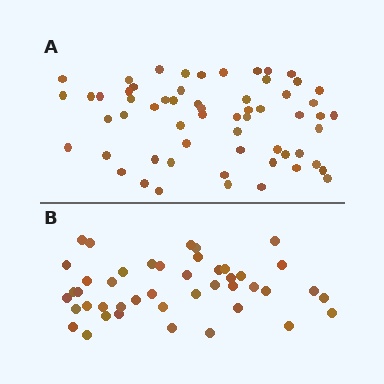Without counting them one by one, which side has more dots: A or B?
Region A (the top region) has more dots.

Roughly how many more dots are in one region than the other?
Region A has approximately 15 more dots than region B.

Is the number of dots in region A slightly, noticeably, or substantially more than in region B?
Region A has noticeably more, but not dramatically so. The ratio is roughly 1.4 to 1.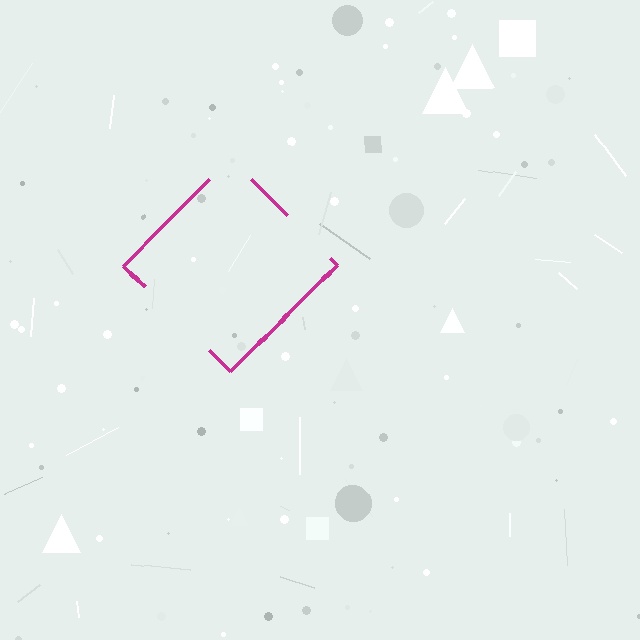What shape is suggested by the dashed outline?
The dashed outline suggests a diamond.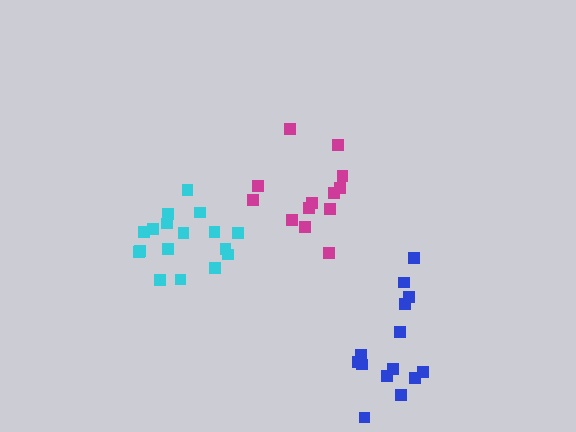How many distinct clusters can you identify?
There are 3 distinct clusters.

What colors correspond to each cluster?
The clusters are colored: cyan, blue, magenta.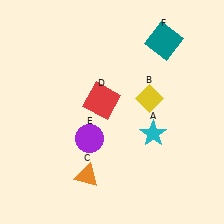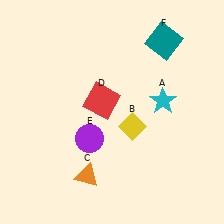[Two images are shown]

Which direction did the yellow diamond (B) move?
The yellow diamond (B) moved down.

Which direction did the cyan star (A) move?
The cyan star (A) moved up.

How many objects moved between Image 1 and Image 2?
2 objects moved between the two images.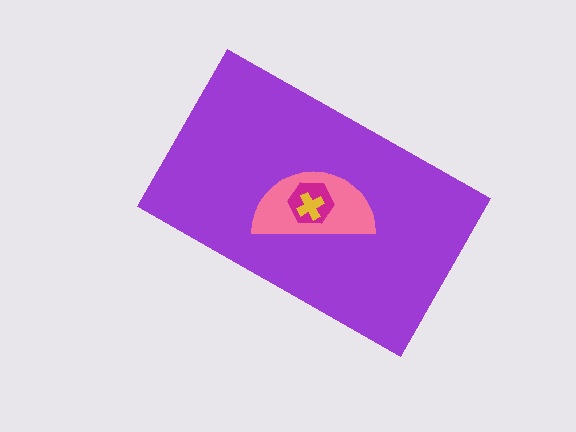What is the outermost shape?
The purple rectangle.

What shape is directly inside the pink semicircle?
The magenta hexagon.